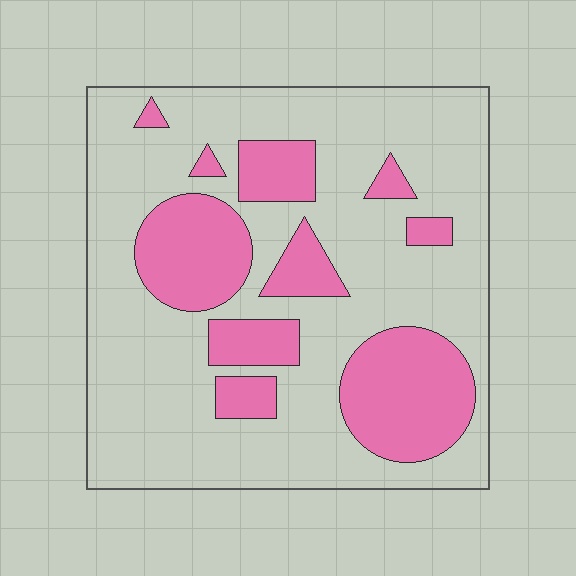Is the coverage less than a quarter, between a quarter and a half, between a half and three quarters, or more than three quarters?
Between a quarter and a half.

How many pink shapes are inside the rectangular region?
10.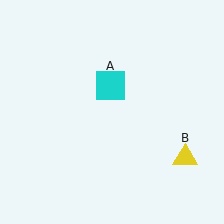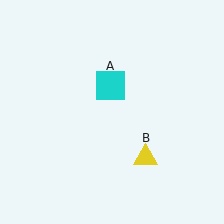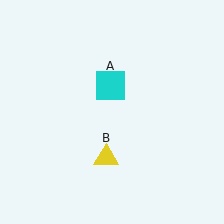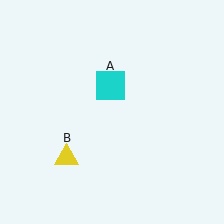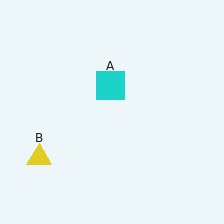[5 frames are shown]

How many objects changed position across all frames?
1 object changed position: yellow triangle (object B).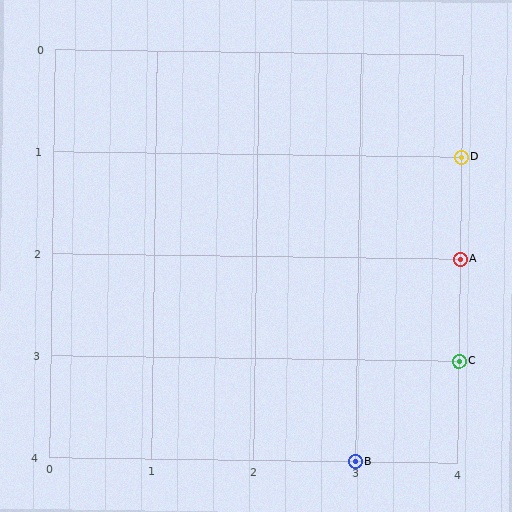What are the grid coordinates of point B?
Point B is at grid coordinates (3, 4).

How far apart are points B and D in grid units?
Points B and D are 1 column and 3 rows apart (about 3.2 grid units diagonally).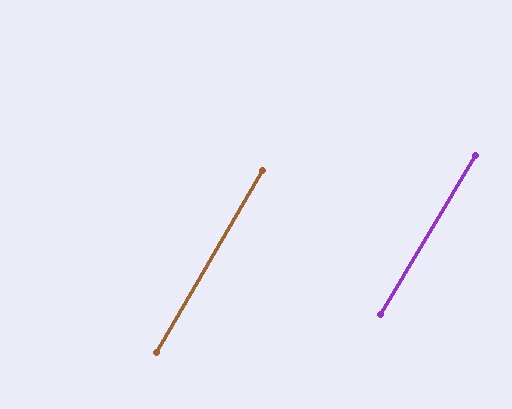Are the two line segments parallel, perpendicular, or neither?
Parallel — their directions differ by only 0.3°.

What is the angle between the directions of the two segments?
Approximately 0 degrees.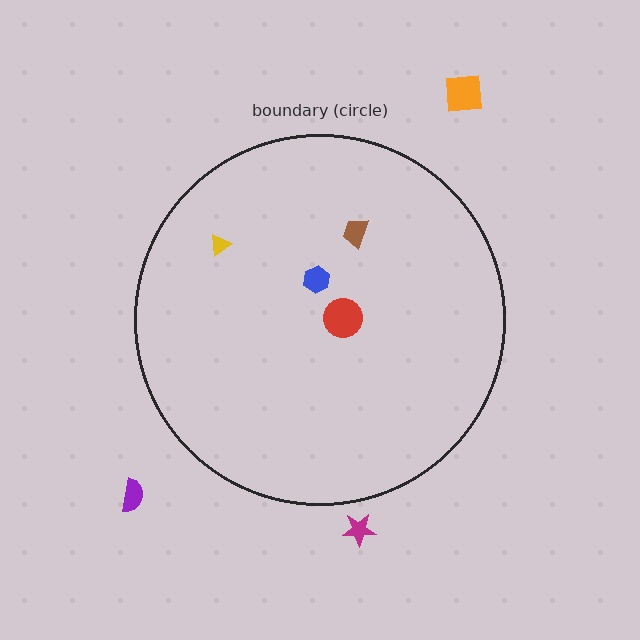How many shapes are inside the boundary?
4 inside, 3 outside.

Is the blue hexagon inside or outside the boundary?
Inside.